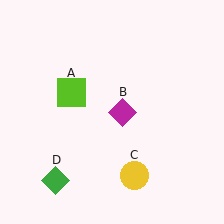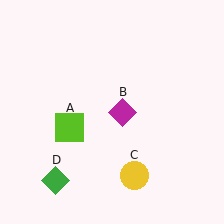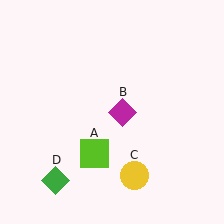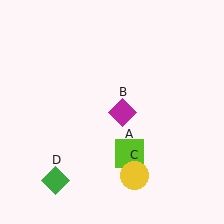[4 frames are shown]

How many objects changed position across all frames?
1 object changed position: lime square (object A).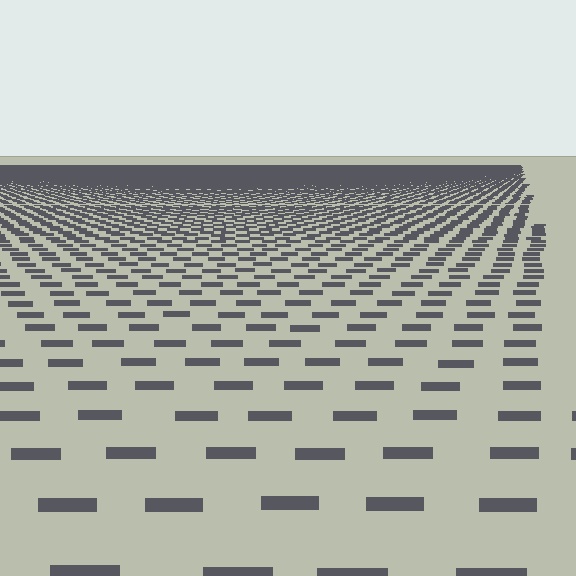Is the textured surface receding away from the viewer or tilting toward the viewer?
The surface is receding away from the viewer. Texture elements get smaller and denser toward the top.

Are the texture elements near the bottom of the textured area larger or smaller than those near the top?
Larger. Near the bottom, elements are closer to the viewer and appear at a bigger on-screen size.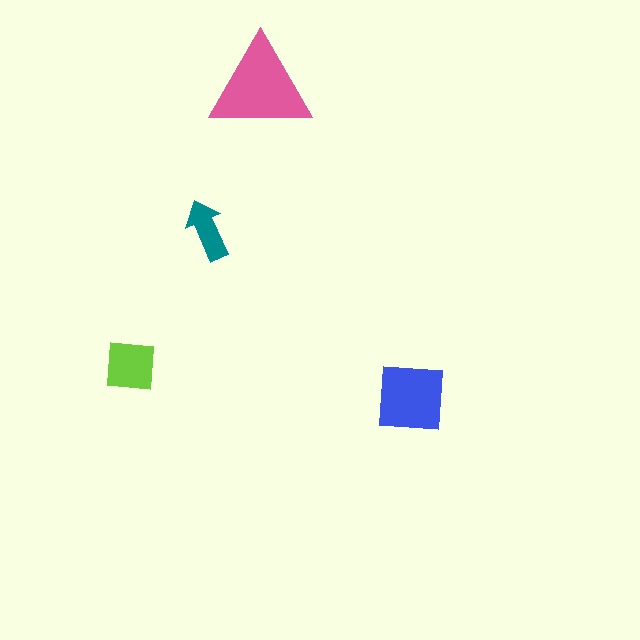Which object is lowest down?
The blue square is bottommost.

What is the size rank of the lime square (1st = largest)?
3rd.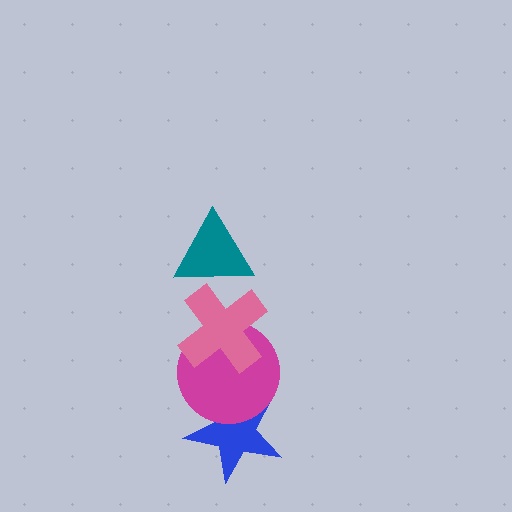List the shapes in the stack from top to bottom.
From top to bottom: the teal triangle, the pink cross, the magenta circle, the blue star.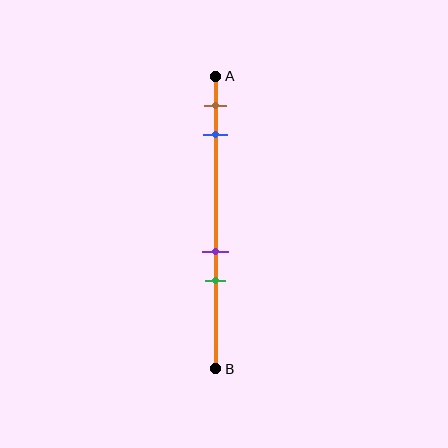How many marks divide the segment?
There are 4 marks dividing the segment.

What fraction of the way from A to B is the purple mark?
The purple mark is approximately 60% (0.6) of the way from A to B.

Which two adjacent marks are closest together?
The purple and green marks are the closest adjacent pair.